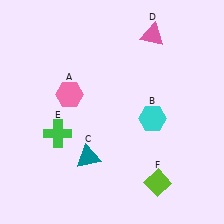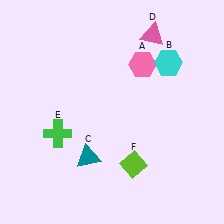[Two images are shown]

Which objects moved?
The objects that moved are: the pink hexagon (A), the cyan hexagon (B), the lime diamond (F).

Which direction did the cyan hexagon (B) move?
The cyan hexagon (B) moved up.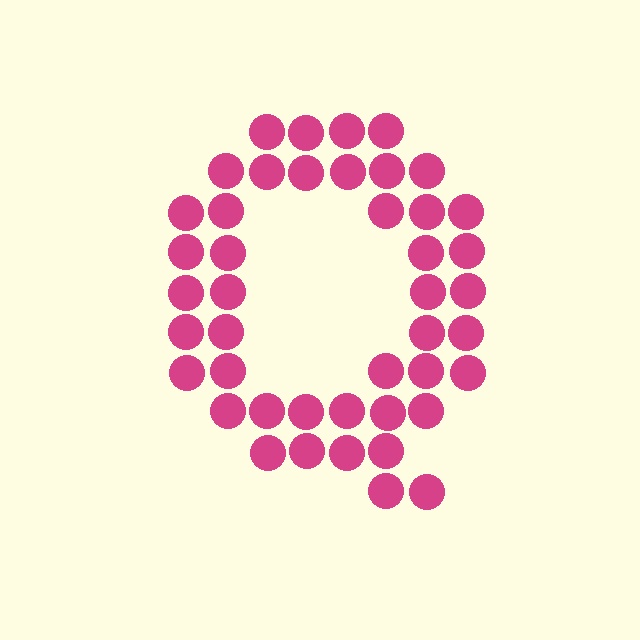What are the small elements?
The small elements are circles.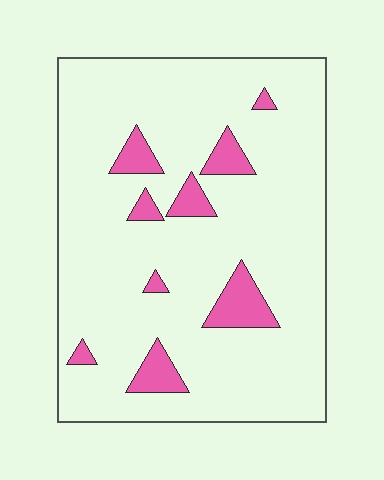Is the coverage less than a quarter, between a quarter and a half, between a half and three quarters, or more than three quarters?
Less than a quarter.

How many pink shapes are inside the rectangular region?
9.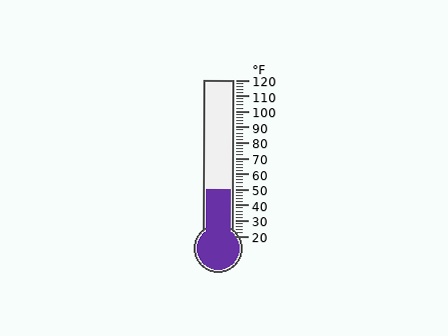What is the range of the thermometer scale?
The thermometer scale ranges from 20°F to 120°F.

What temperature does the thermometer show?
The thermometer shows approximately 50°F.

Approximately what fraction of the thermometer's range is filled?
The thermometer is filled to approximately 30% of its range.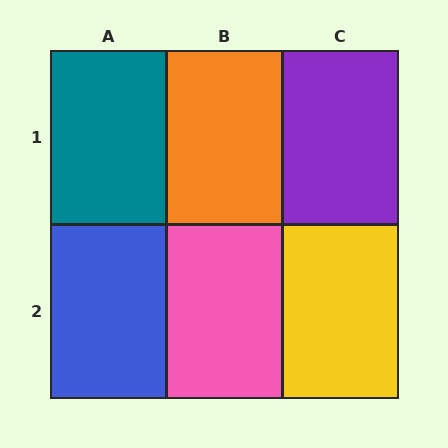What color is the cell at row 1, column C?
Purple.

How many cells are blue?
1 cell is blue.